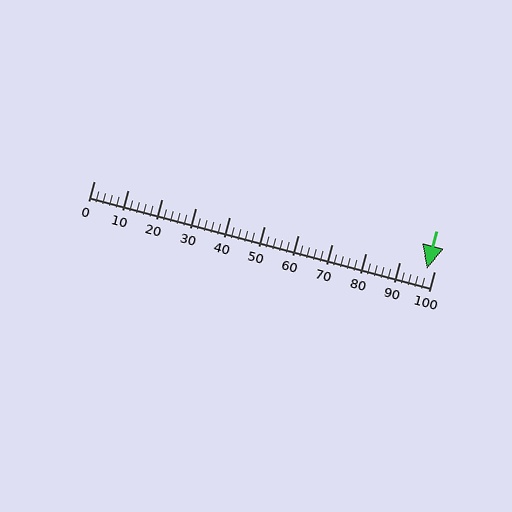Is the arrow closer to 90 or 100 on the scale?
The arrow is closer to 100.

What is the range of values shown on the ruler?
The ruler shows values from 0 to 100.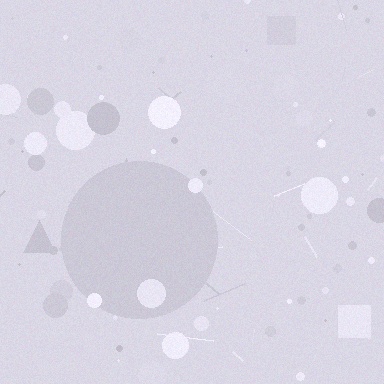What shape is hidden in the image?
A circle is hidden in the image.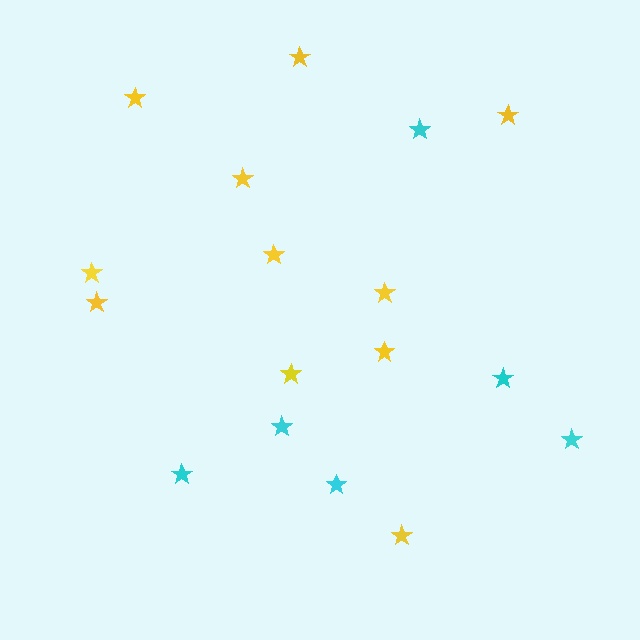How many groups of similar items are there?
There are 2 groups: one group of cyan stars (6) and one group of yellow stars (11).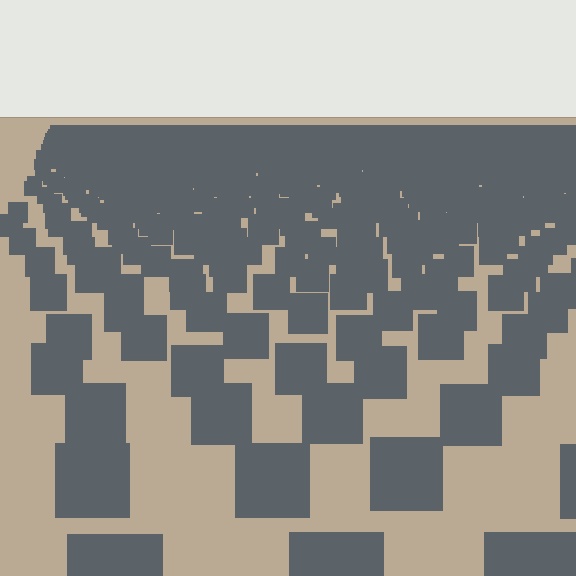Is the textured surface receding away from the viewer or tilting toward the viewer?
The surface is receding away from the viewer. Texture elements get smaller and denser toward the top.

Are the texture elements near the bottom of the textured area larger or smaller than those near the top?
Larger. Near the bottom, elements are closer to the viewer and appear at a bigger on-screen size.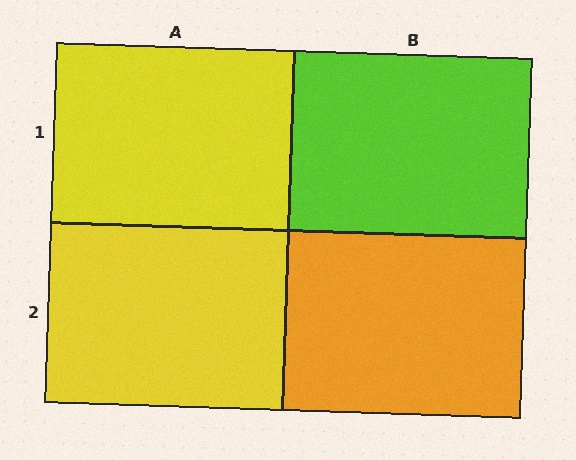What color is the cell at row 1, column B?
Lime.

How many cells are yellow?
2 cells are yellow.